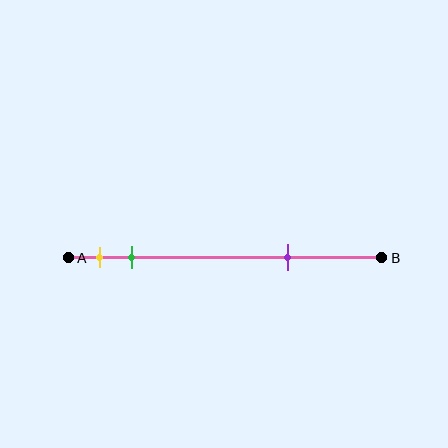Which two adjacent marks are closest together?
The yellow and green marks are the closest adjacent pair.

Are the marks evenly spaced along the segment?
No, the marks are not evenly spaced.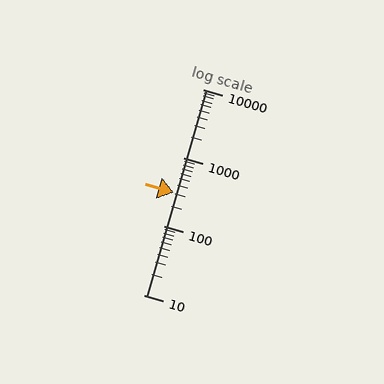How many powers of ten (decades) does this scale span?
The scale spans 3 decades, from 10 to 10000.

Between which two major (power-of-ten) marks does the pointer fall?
The pointer is between 100 and 1000.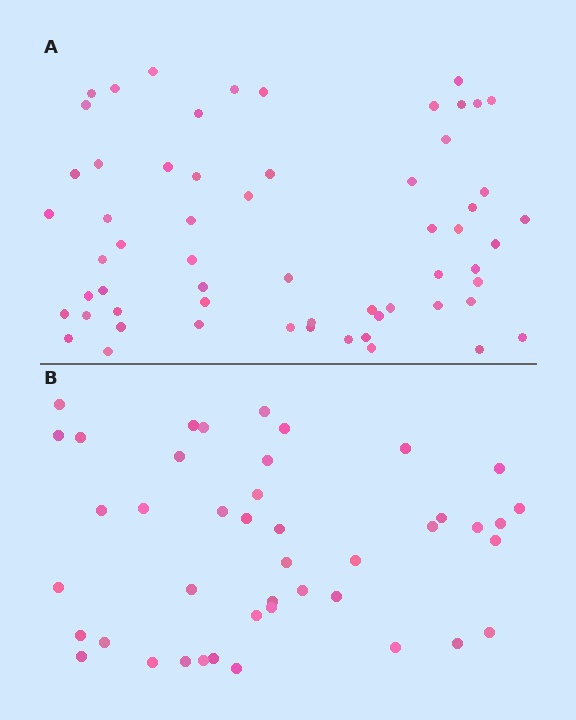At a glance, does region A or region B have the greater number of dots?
Region A (the top region) has more dots.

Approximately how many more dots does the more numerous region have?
Region A has approximately 15 more dots than region B.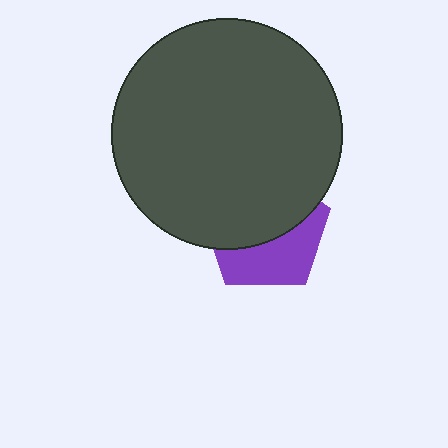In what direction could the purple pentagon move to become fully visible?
The purple pentagon could move down. That would shift it out from behind the dark gray circle entirely.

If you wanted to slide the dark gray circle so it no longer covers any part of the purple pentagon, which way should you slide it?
Slide it up — that is the most direct way to separate the two shapes.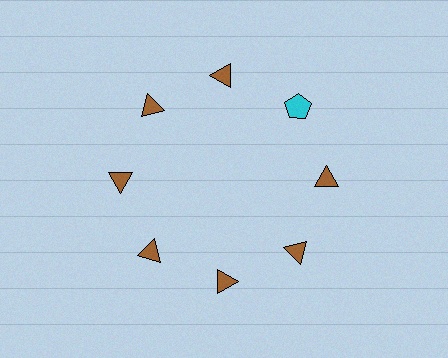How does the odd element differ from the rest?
It differs in both color (cyan instead of brown) and shape (pentagon instead of triangle).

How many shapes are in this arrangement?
There are 8 shapes arranged in a ring pattern.